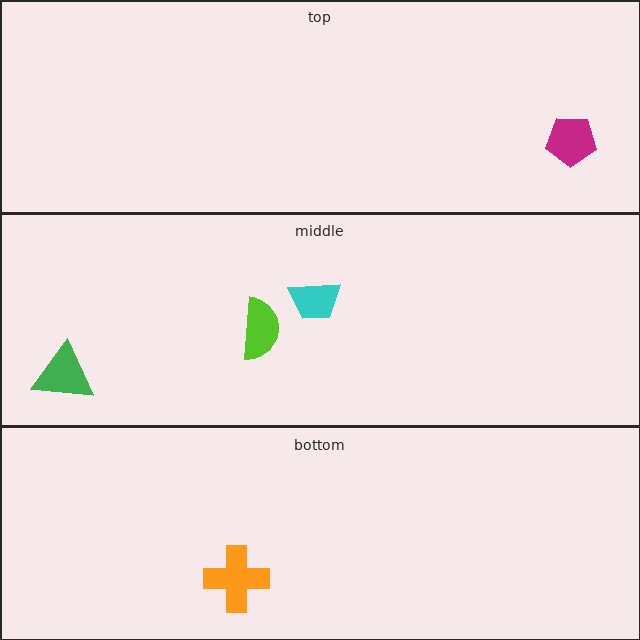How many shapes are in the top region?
1.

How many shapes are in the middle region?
3.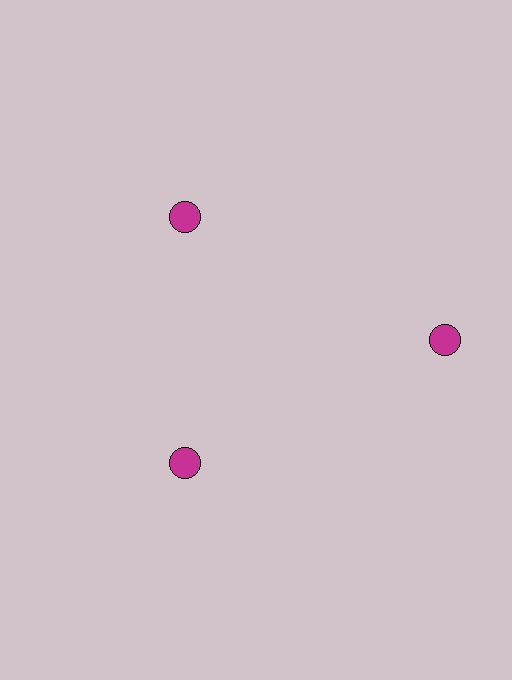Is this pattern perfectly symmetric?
No. The 3 magenta circles are arranged in a ring, but one element near the 3 o'clock position is pushed outward from the center, breaking the 3-fold rotational symmetry.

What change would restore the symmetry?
The symmetry would be restored by moving it inward, back onto the ring so that all 3 circles sit at equal angles and equal distance from the center.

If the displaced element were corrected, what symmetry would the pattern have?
It would have 3-fold rotational symmetry — the pattern would map onto itself every 120 degrees.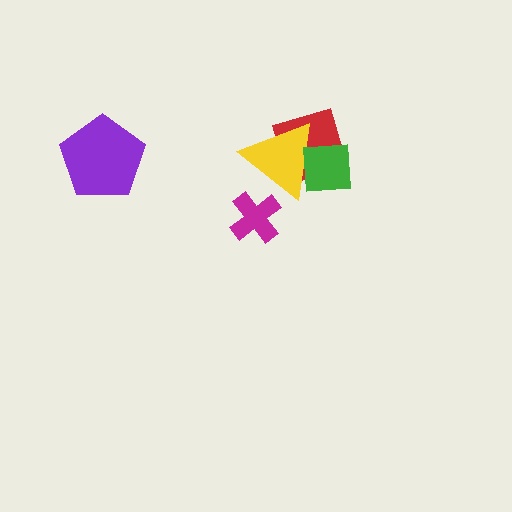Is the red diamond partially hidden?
Yes, it is partially covered by another shape.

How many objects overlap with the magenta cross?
0 objects overlap with the magenta cross.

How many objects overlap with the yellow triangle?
2 objects overlap with the yellow triangle.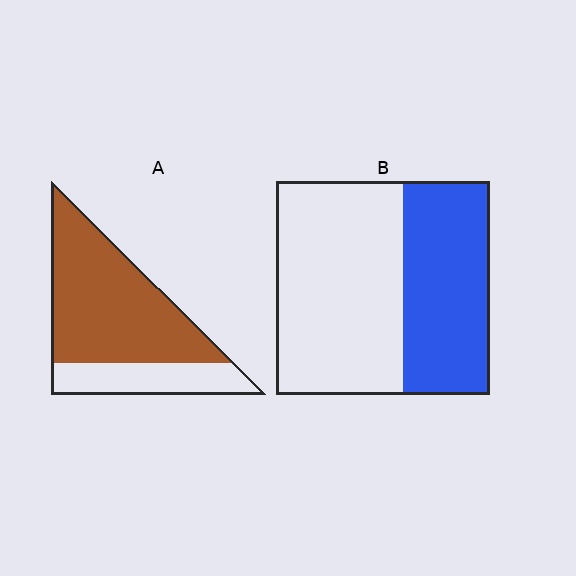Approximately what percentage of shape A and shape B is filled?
A is approximately 70% and B is approximately 40%.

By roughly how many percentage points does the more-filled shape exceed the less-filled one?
By roughly 30 percentage points (A over B).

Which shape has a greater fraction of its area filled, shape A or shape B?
Shape A.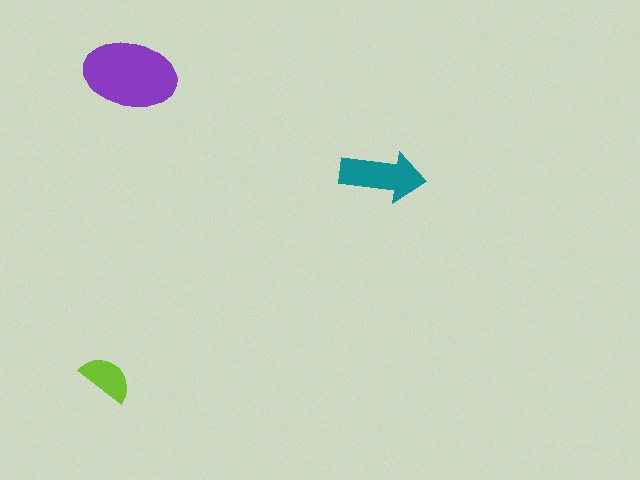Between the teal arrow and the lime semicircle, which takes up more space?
The teal arrow.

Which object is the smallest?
The lime semicircle.